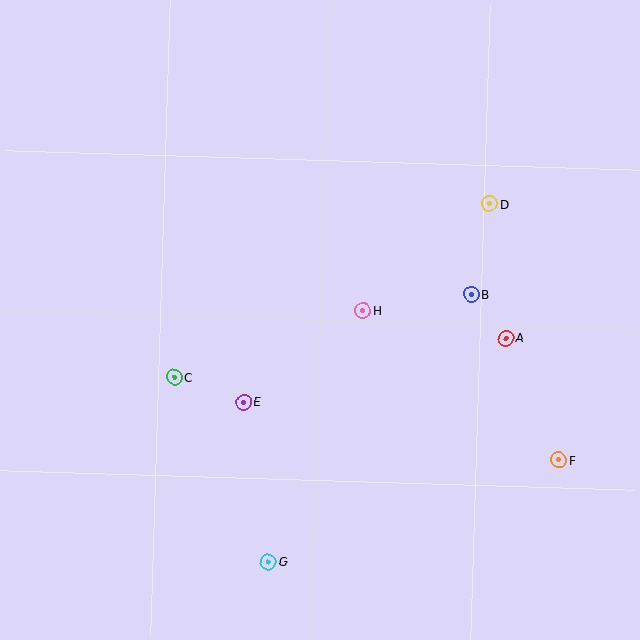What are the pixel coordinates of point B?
Point B is at (471, 295).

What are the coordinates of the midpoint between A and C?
The midpoint between A and C is at (340, 357).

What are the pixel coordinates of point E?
Point E is at (244, 402).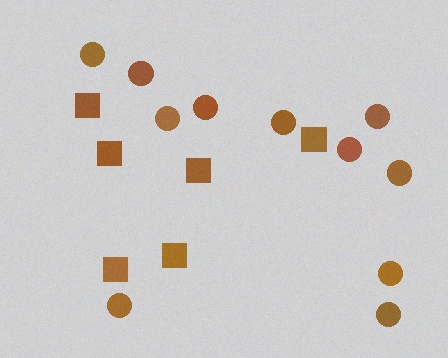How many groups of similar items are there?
There are 2 groups: one group of squares (6) and one group of circles (11).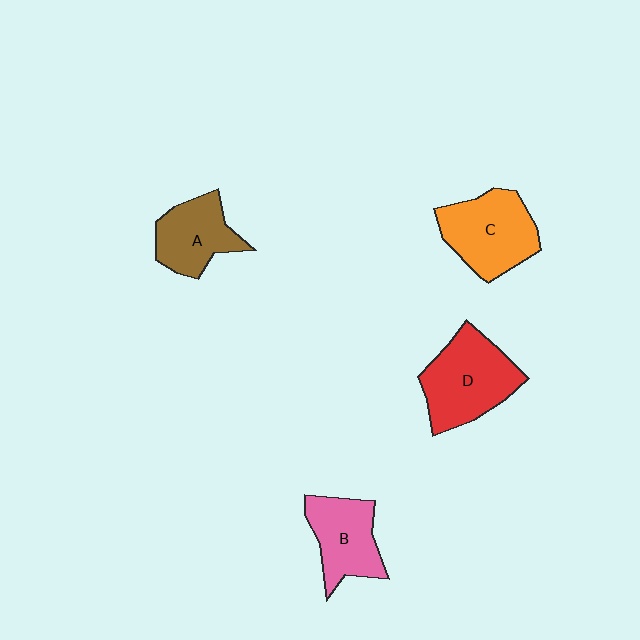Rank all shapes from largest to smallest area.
From largest to smallest: D (red), C (orange), B (pink), A (brown).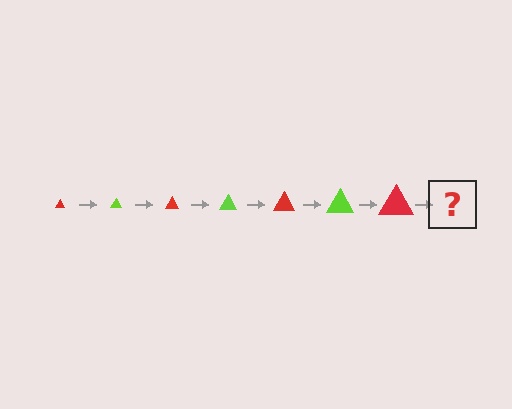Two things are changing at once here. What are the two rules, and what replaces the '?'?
The two rules are that the triangle grows larger each step and the color cycles through red and lime. The '?' should be a lime triangle, larger than the previous one.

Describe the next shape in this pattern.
It should be a lime triangle, larger than the previous one.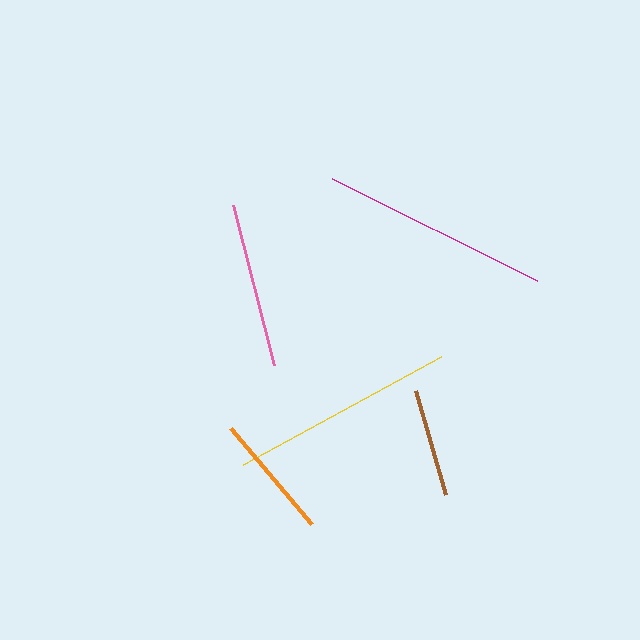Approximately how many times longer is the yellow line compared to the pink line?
The yellow line is approximately 1.4 times the length of the pink line.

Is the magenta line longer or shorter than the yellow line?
The magenta line is longer than the yellow line.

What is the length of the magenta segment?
The magenta segment is approximately 229 pixels long.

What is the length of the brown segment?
The brown segment is approximately 108 pixels long.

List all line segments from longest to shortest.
From longest to shortest: magenta, yellow, pink, orange, brown.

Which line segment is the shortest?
The brown line is the shortest at approximately 108 pixels.